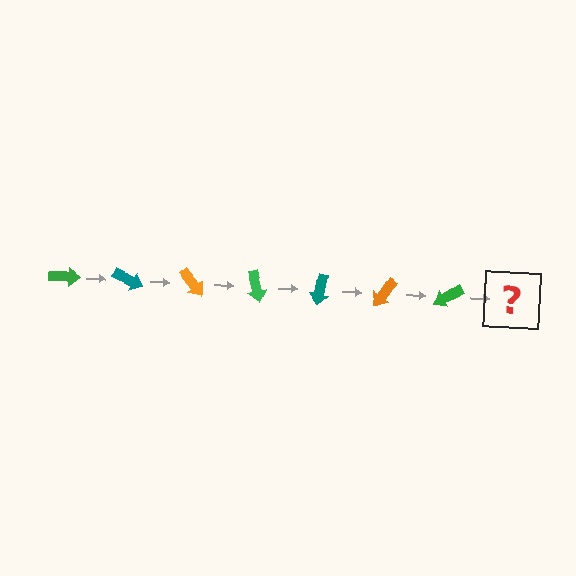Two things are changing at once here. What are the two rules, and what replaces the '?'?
The two rules are that it rotates 25 degrees each step and the color cycles through green, teal, and orange. The '?' should be a teal arrow, rotated 175 degrees from the start.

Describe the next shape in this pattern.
It should be a teal arrow, rotated 175 degrees from the start.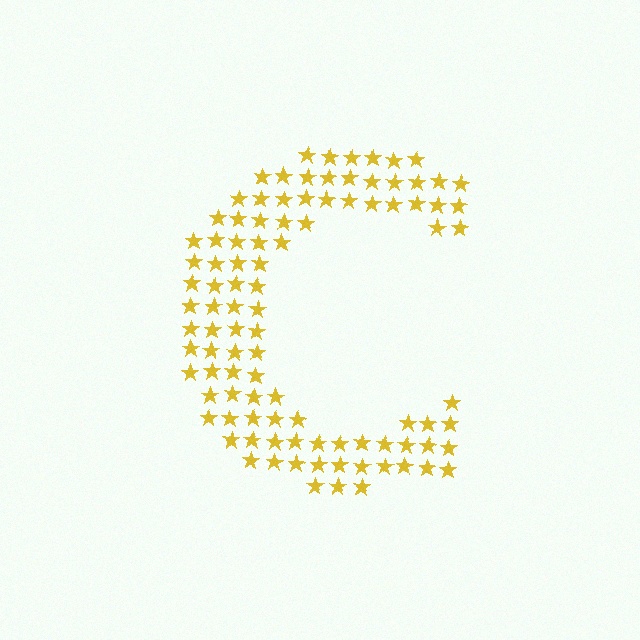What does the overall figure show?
The overall figure shows the letter C.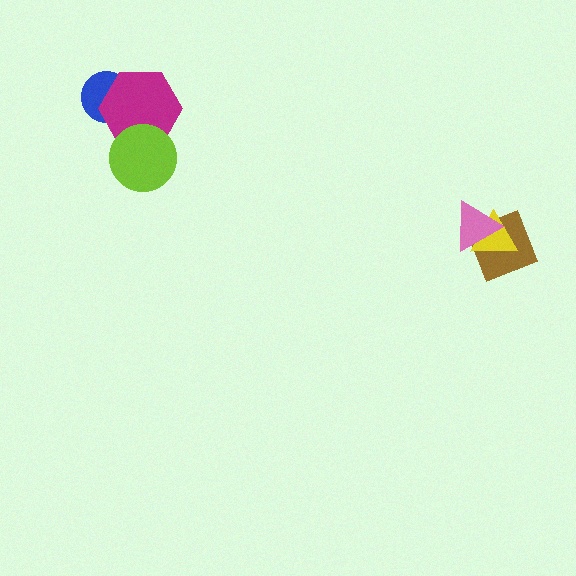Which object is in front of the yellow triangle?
The pink triangle is in front of the yellow triangle.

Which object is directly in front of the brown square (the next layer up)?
The yellow triangle is directly in front of the brown square.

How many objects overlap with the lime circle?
1 object overlaps with the lime circle.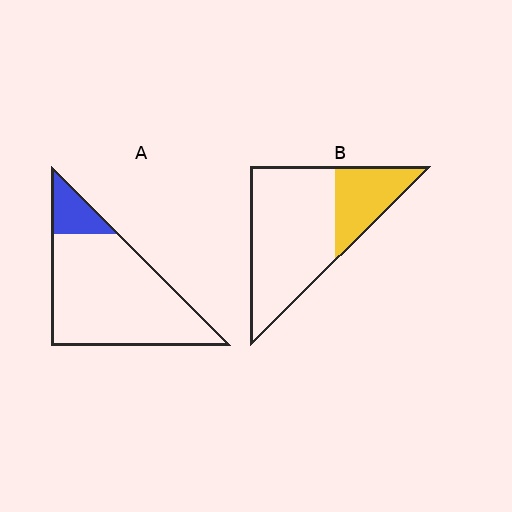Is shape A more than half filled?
No.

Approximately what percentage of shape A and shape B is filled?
A is approximately 15% and B is approximately 30%.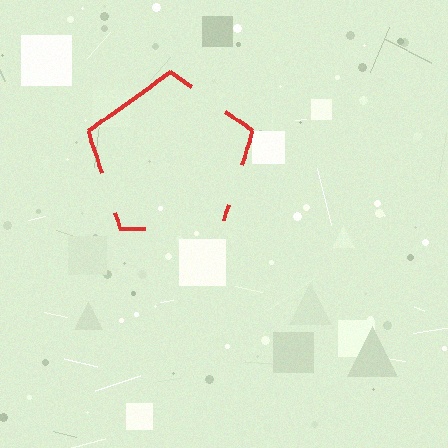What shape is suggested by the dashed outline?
The dashed outline suggests a pentagon.